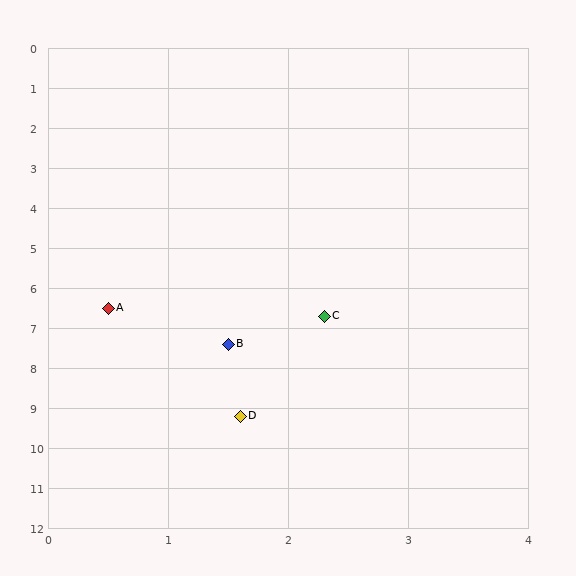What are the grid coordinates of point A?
Point A is at approximately (0.5, 6.5).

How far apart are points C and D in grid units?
Points C and D are about 2.6 grid units apart.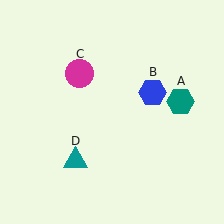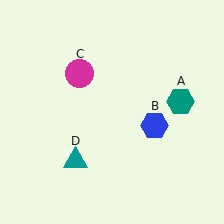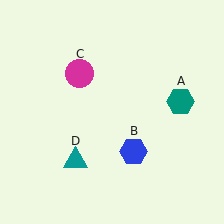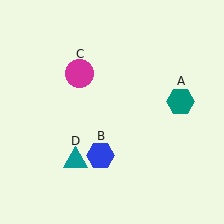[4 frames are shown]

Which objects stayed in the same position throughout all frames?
Teal hexagon (object A) and magenta circle (object C) and teal triangle (object D) remained stationary.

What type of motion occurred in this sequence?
The blue hexagon (object B) rotated clockwise around the center of the scene.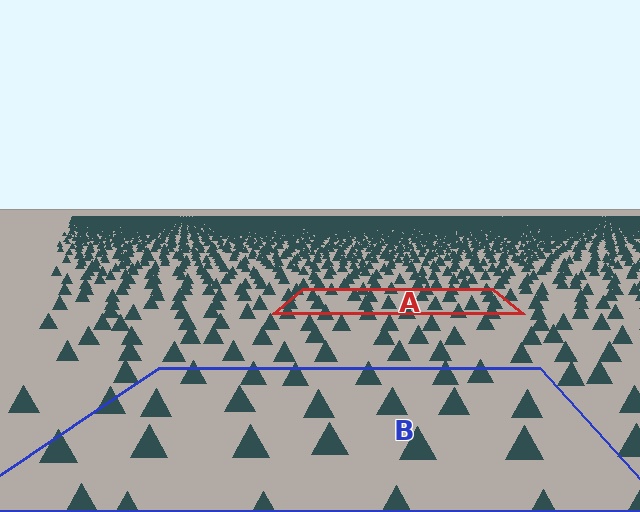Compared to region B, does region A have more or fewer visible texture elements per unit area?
Region A has more texture elements per unit area — they are packed more densely because it is farther away.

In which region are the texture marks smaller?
The texture marks are smaller in region A, because it is farther away.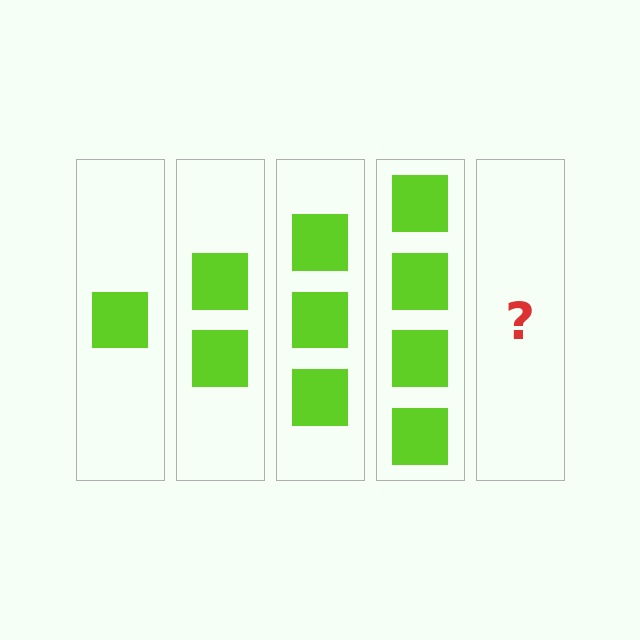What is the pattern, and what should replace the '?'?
The pattern is that each step adds one more square. The '?' should be 5 squares.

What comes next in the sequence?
The next element should be 5 squares.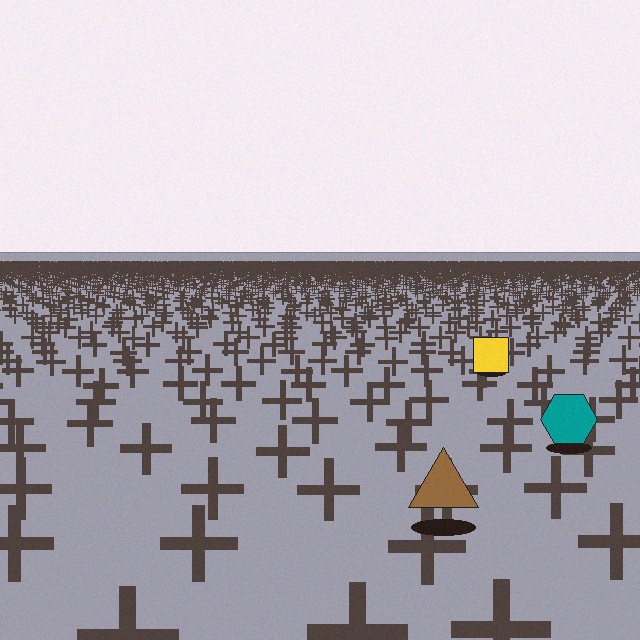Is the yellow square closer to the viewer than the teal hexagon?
No. The teal hexagon is closer — you can tell from the texture gradient: the ground texture is coarser near it.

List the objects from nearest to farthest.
From nearest to farthest: the brown triangle, the teal hexagon, the yellow square.